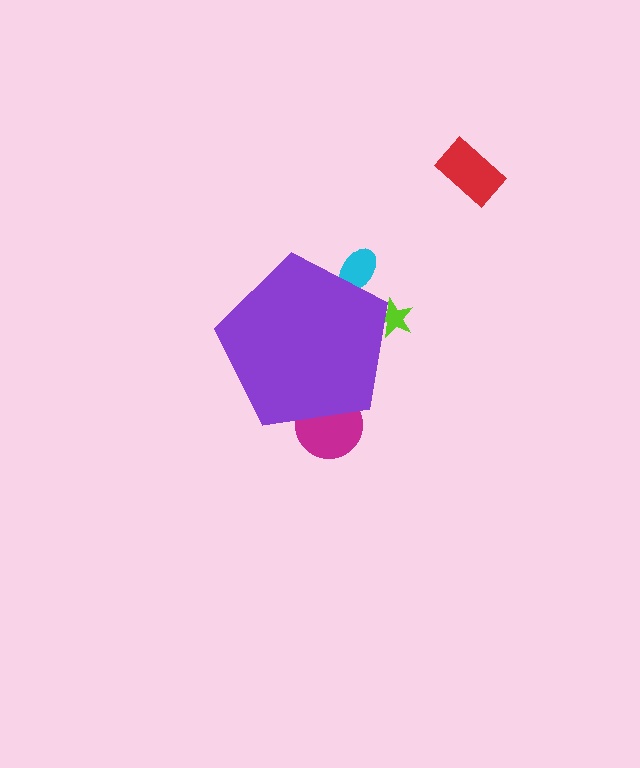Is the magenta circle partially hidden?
Yes, the magenta circle is partially hidden behind the purple pentagon.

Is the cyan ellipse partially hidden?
Yes, the cyan ellipse is partially hidden behind the purple pentagon.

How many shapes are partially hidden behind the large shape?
3 shapes are partially hidden.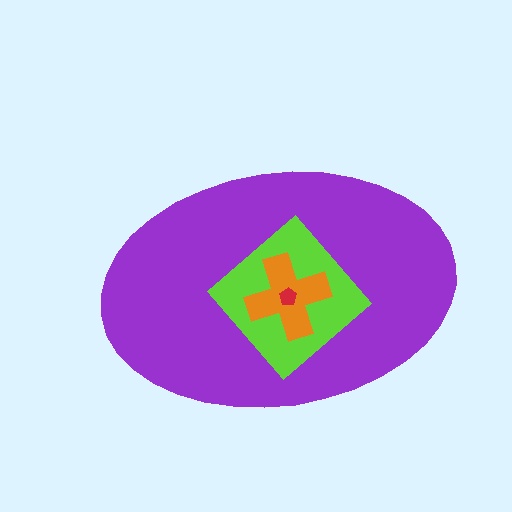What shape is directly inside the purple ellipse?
The lime diamond.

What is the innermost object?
The red pentagon.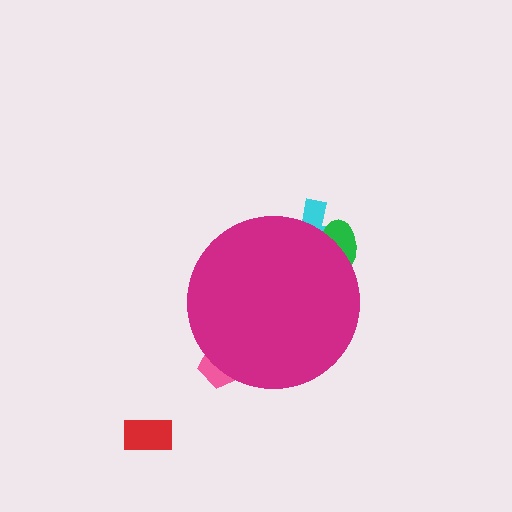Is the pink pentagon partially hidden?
Yes, the pink pentagon is partially hidden behind the magenta circle.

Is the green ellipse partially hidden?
Yes, the green ellipse is partially hidden behind the magenta circle.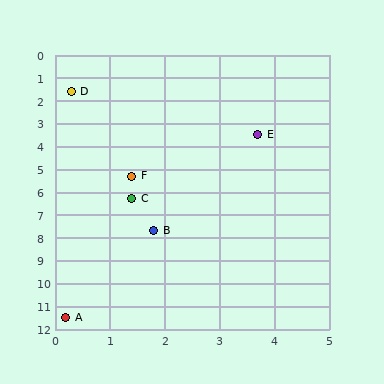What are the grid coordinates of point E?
Point E is at approximately (3.7, 3.5).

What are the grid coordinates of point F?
Point F is at approximately (1.4, 5.3).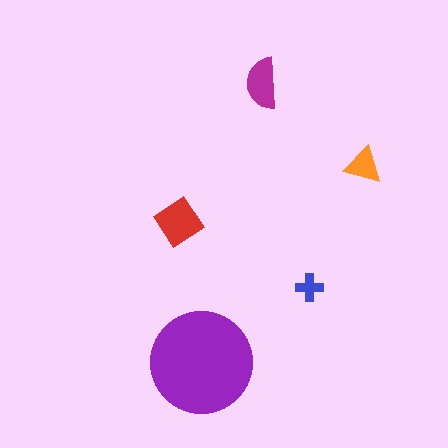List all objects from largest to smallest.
The purple circle, the red diamond, the magenta semicircle, the orange triangle, the blue cross.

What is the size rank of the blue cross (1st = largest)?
5th.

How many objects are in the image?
There are 5 objects in the image.